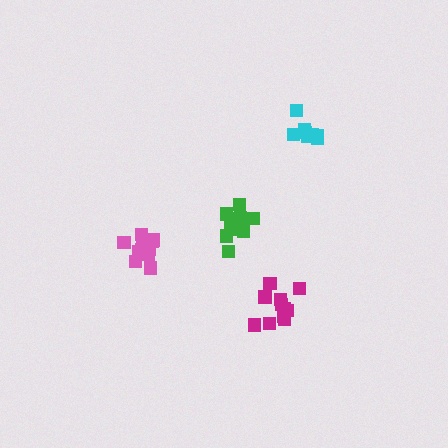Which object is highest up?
The cyan cluster is topmost.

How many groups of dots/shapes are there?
There are 4 groups.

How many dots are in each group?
Group 1: 12 dots, Group 2: 11 dots, Group 3: 8 dots, Group 4: 10 dots (41 total).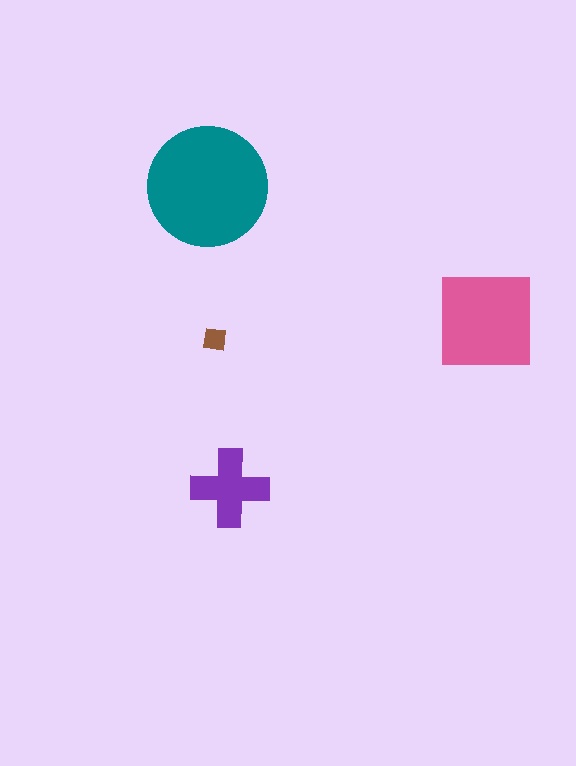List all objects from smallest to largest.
The brown square, the purple cross, the pink square, the teal circle.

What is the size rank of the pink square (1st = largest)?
2nd.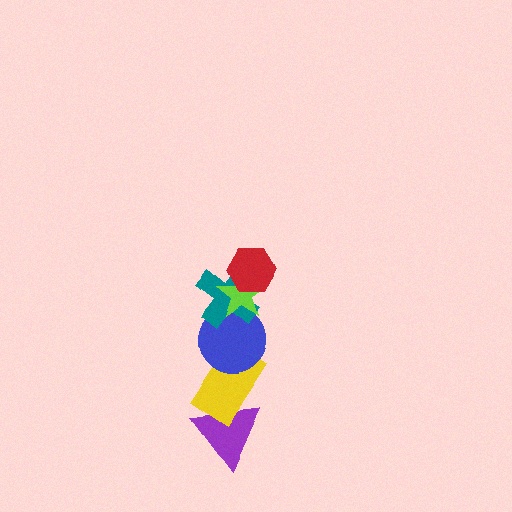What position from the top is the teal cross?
The teal cross is 3rd from the top.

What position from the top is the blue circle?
The blue circle is 4th from the top.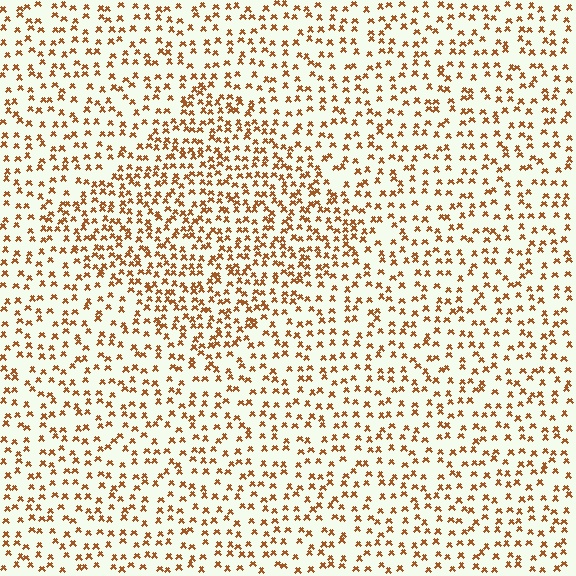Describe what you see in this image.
The image contains small brown elements arranged at two different densities. A diamond-shaped region is visible where the elements are more densely packed than the surrounding area.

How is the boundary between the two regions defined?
The boundary is defined by a change in element density (approximately 1.7x ratio). All elements are the same color, size, and shape.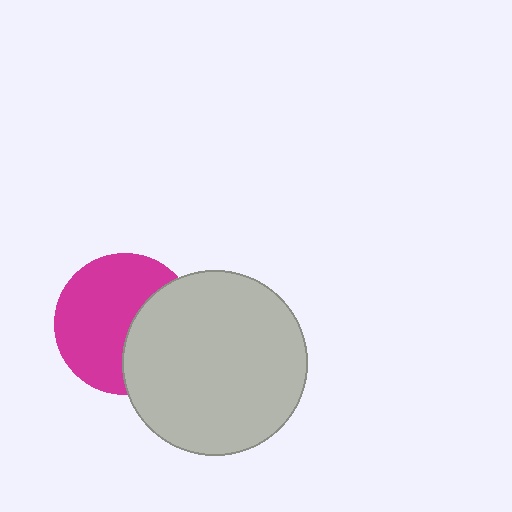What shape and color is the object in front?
The object in front is a light gray circle.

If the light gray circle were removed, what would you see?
You would see the complete magenta circle.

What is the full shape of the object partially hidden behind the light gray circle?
The partially hidden object is a magenta circle.